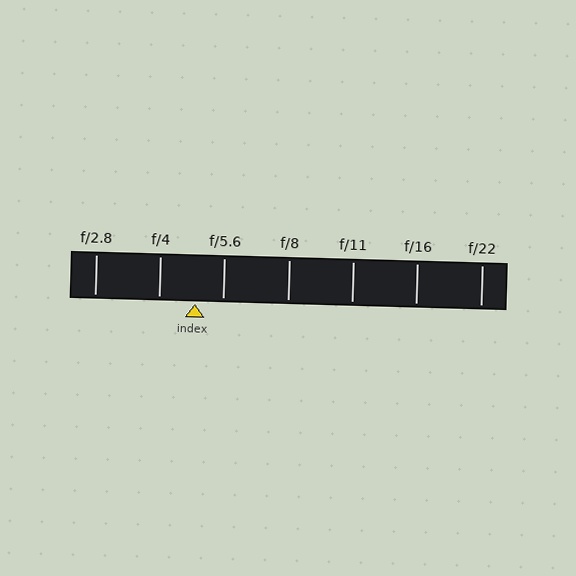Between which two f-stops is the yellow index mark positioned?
The index mark is between f/4 and f/5.6.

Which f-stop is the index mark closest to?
The index mark is closest to f/5.6.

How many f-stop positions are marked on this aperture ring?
There are 7 f-stop positions marked.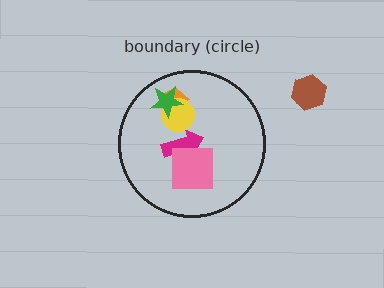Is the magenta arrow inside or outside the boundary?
Inside.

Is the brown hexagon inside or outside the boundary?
Outside.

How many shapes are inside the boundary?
5 inside, 1 outside.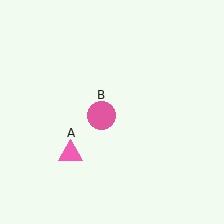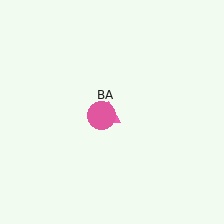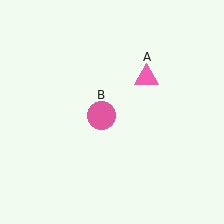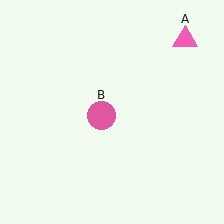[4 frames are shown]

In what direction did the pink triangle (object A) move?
The pink triangle (object A) moved up and to the right.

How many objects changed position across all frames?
1 object changed position: pink triangle (object A).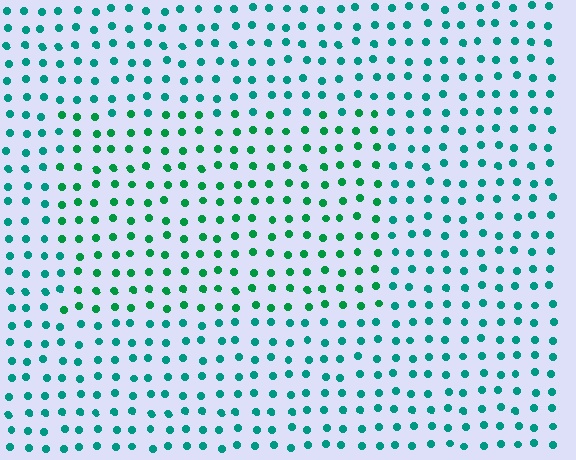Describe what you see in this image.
The image is filled with small teal elements in a uniform arrangement. A rectangle-shaped region is visible where the elements are tinted to a slightly different hue, forming a subtle color boundary.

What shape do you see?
I see a rectangle.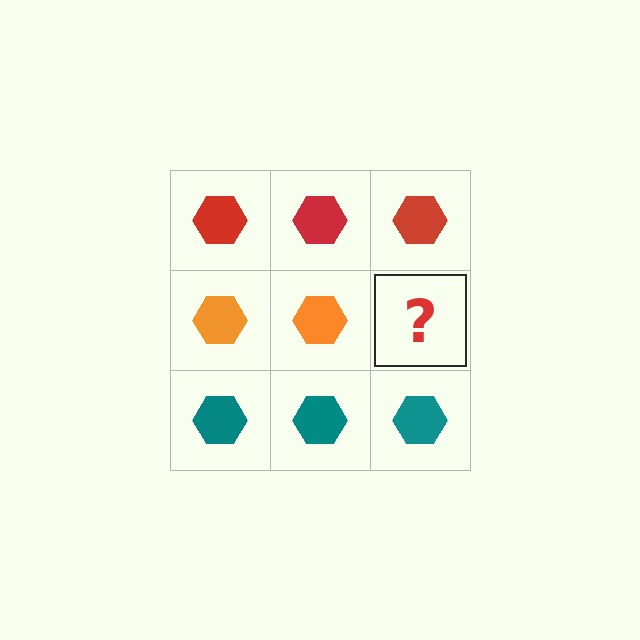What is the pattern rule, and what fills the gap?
The rule is that each row has a consistent color. The gap should be filled with an orange hexagon.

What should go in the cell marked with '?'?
The missing cell should contain an orange hexagon.